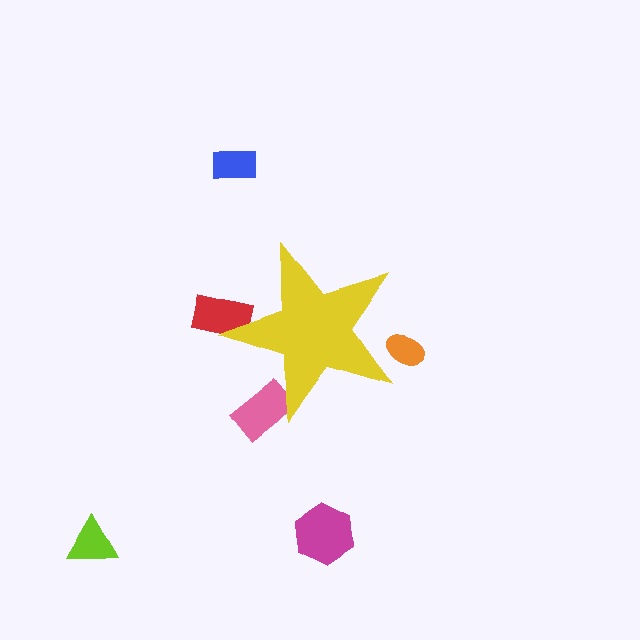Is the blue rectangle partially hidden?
No, the blue rectangle is fully visible.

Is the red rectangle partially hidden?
Yes, the red rectangle is partially hidden behind the yellow star.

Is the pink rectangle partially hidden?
Yes, the pink rectangle is partially hidden behind the yellow star.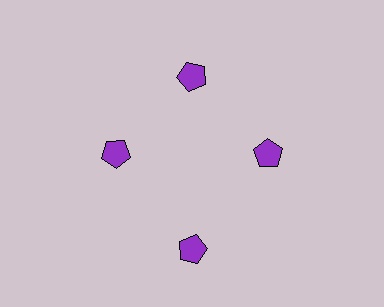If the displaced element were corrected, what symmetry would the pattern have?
It would have 4-fold rotational symmetry — the pattern would map onto itself every 90 degrees.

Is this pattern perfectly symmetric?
No. The 4 purple pentagons are arranged in a ring, but one element near the 6 o'clock position is pushed outward from the center, breaking the 4-fold rotational symmetry.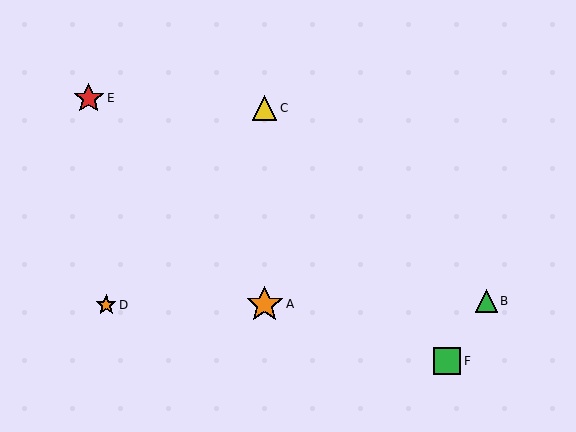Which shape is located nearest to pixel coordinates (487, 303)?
The green triangle (labeled B) at (486, 301) is nearest to that location.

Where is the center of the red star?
The center of the red star is at (89, 98).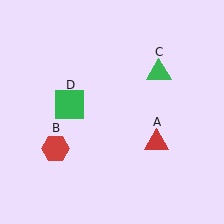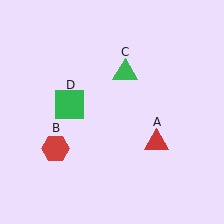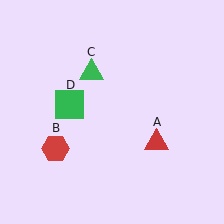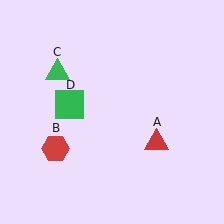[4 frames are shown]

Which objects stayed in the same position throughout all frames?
Red triangle (object A) and red hexagon (object B) and green square (object D) remained stationary.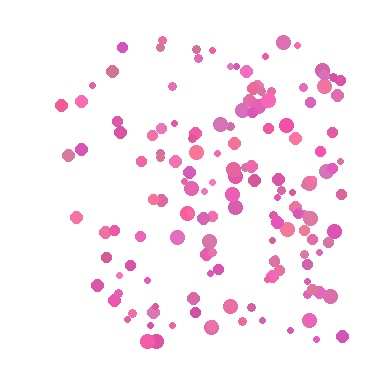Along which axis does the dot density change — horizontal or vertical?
Horizontal.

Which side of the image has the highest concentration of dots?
The right.